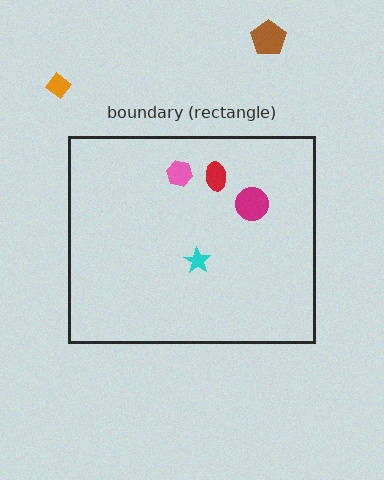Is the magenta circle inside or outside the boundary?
Inside.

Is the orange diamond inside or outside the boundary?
Outside.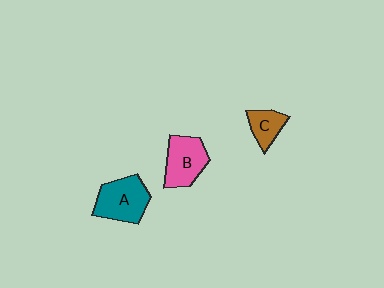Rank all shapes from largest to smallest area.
From largest to smallest: A (teal), B (pink), C (brown).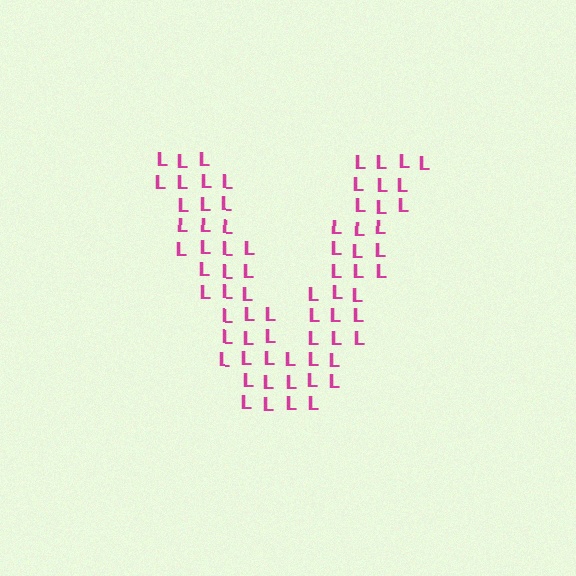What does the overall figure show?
The overall figure shows the letter V.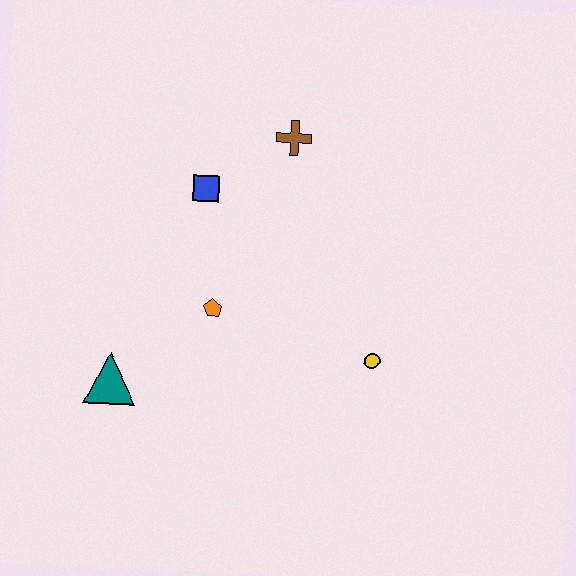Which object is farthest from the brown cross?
The teal triangle is farthest from the brown cross.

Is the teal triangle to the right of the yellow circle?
No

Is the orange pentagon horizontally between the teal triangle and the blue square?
No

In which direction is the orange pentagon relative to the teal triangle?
The orange pentagon is to the right of the teal triangle.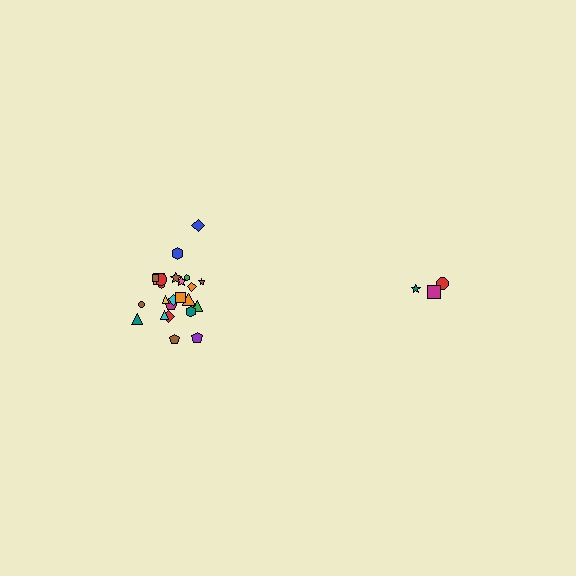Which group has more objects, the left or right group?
The left group.